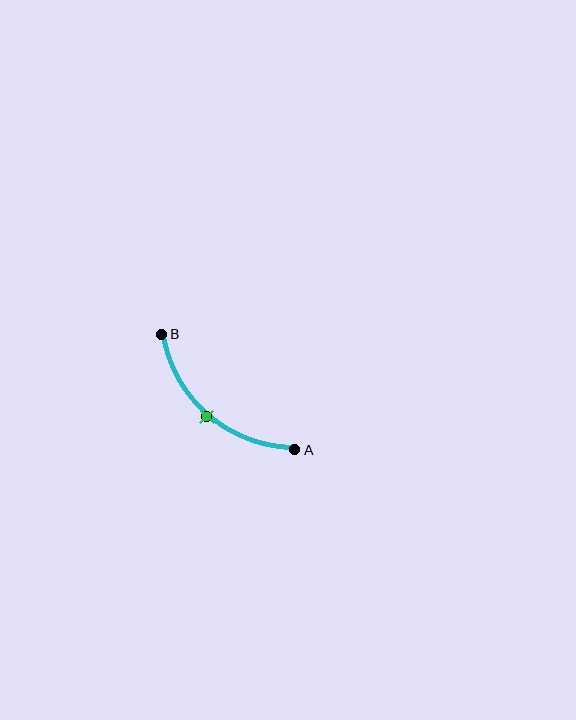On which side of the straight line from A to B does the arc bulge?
The arc bulges below and to the left of the straight line connecting A and B.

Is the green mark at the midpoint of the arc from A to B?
Yes. The green mark lies on the arc at equal arc-length from both A and B — it is the arc midpoint.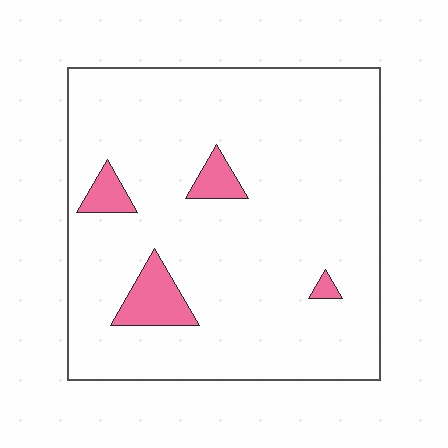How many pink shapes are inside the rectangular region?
4.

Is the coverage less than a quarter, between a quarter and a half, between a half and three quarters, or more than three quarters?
Less than a quarter.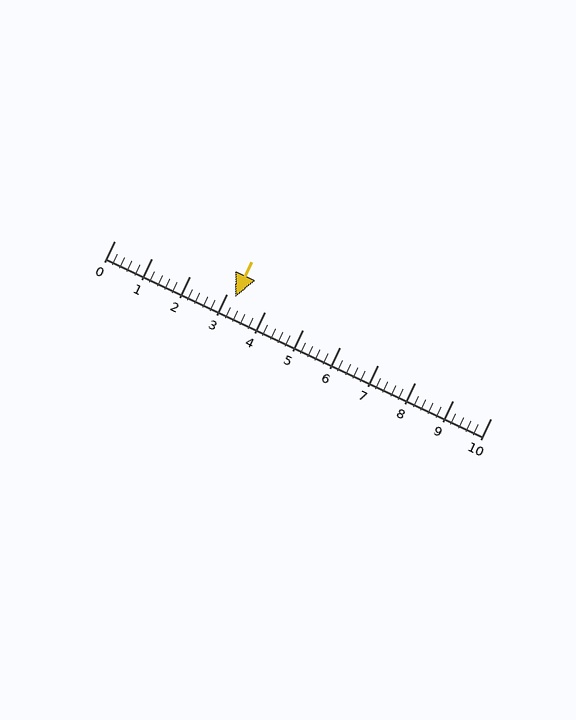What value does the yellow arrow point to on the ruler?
The yellow arrow points to approximately 3.2.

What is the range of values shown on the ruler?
The ruler shows values from 0 to 10.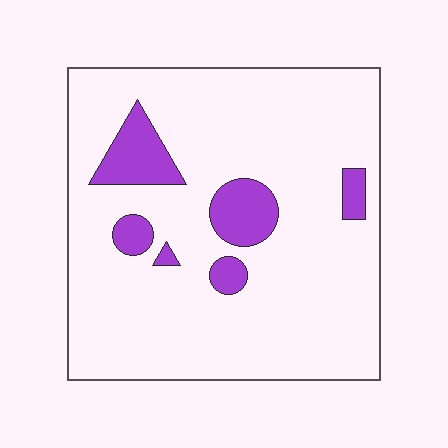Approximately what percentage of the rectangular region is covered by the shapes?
Approximately 10%.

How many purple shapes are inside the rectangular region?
6.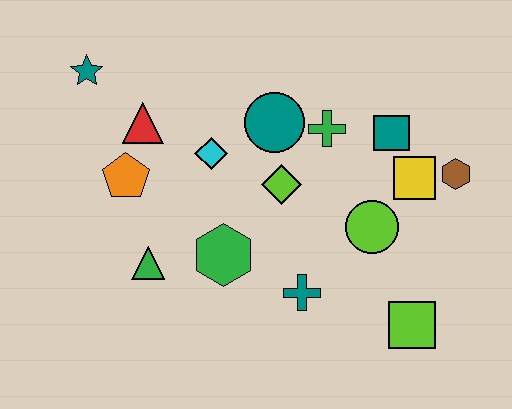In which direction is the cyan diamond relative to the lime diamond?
The cyan diamond is to the left of the lime diamond.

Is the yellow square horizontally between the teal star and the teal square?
No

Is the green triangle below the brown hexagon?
Yes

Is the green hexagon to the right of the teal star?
Yes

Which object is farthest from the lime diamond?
The teal star is farthest from the lime diamond.